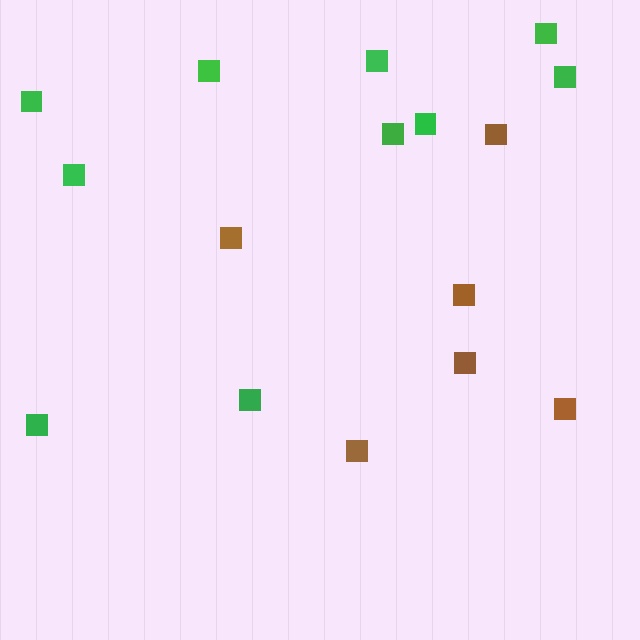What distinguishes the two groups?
There are 2 groups: one group of brown squares (6) and one group of green squares (10).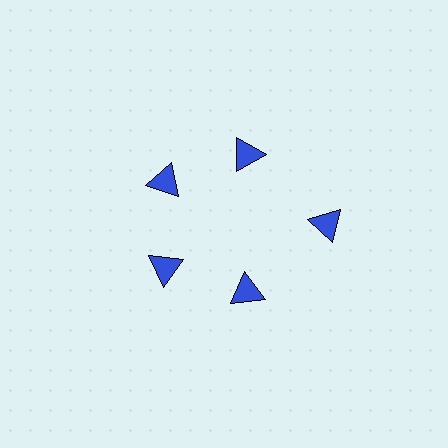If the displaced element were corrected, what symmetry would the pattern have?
It would have 5-fold rotational symmetry — the pattern would map onto itself every 72 degrees.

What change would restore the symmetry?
The symmetry would be restored by moving it inward, back onto the ring so that all 5 triangles sit at equal angles and equal distance from the center.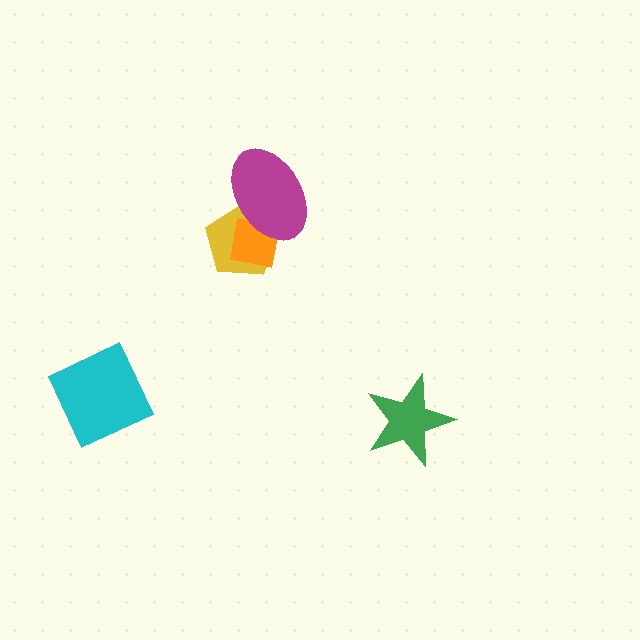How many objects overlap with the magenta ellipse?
2 objects overlap with the magenta ellipse.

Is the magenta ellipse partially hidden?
No, no other shape covers it.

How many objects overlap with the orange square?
2 objects overlap with the orange square.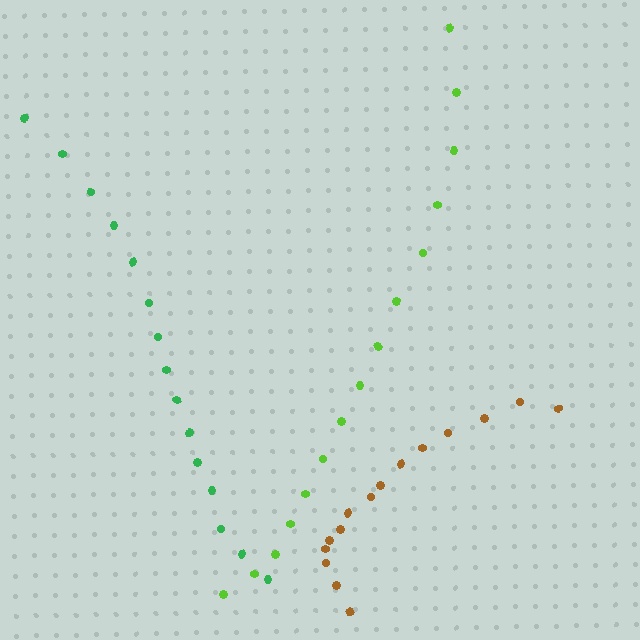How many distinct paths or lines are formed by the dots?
There are 3 distinct paths.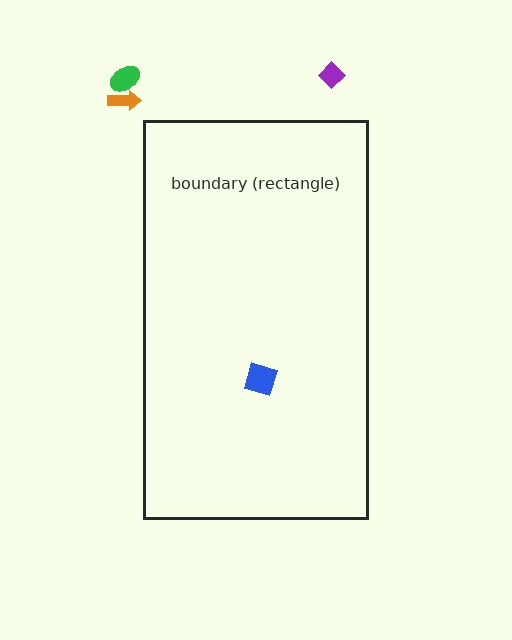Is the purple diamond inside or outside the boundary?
Outside.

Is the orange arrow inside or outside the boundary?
Outside.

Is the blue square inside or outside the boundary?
Inside.